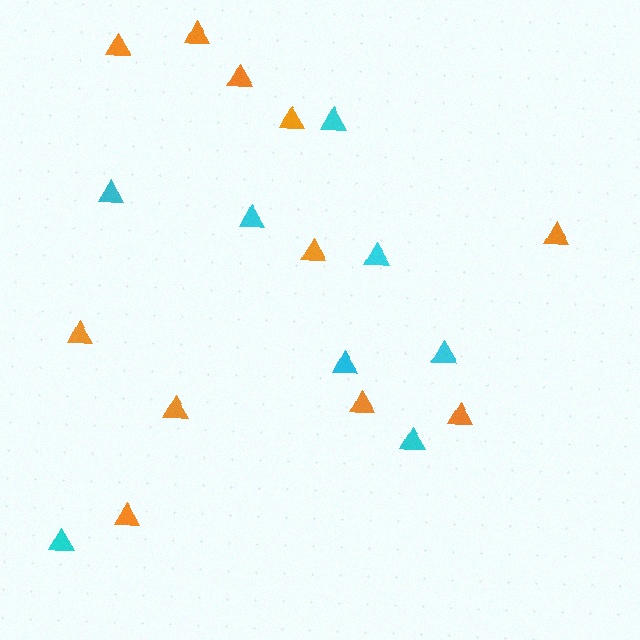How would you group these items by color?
There are 2 groups: one group of cyan triangles (8) and one group of orange triangles (11).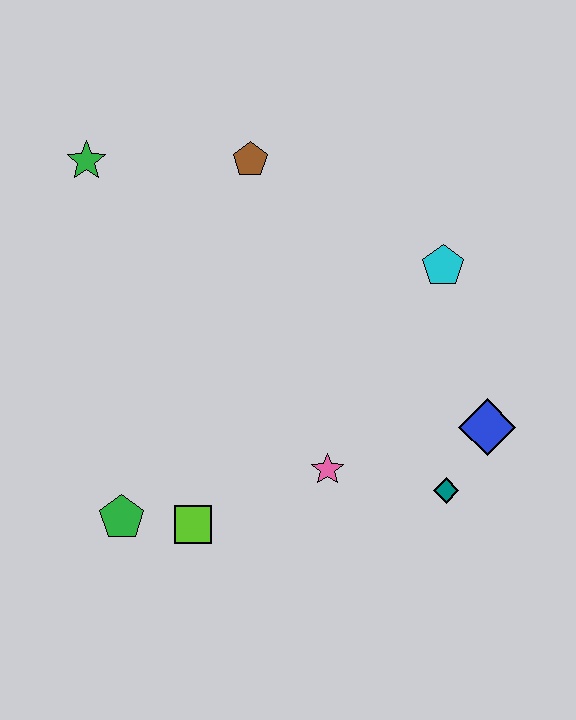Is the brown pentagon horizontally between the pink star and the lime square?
Yes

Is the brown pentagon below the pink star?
No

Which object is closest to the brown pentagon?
The green star is closest to the brown pentagon.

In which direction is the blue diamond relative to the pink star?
The blue diamond is to the right of the pink star.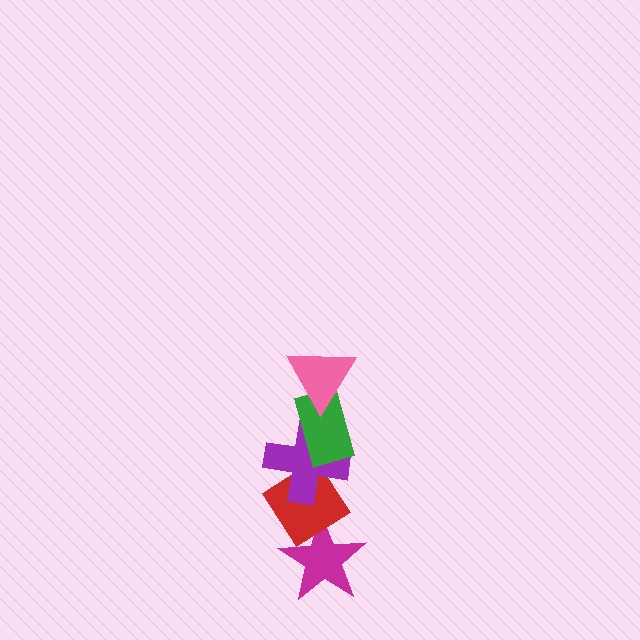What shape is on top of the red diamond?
The purple cross is on top of the red diamond.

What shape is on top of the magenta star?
The red diamond is on top of the magenta star.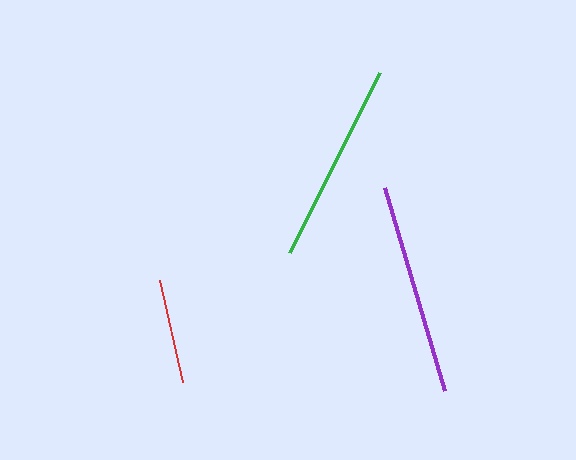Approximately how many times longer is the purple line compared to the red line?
The purple line is approximately 2.0 times the length of the red line.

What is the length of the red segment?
The red segment is approximately 105 pixels long.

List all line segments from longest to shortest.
From longest to shortest: purple, green, red.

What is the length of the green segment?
The green segment is approximately 201 pixels long.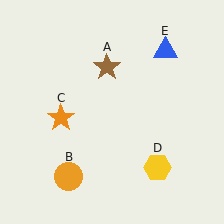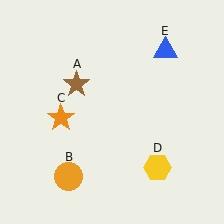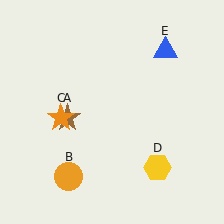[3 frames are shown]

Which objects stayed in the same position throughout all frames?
Orange circle (object B) and orange star (object C) and yellow hexagon (object D) and blue triangle (object E) remained stationary.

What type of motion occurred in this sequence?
The brown star (object A) rotated counterclockwise around the center of the scene.